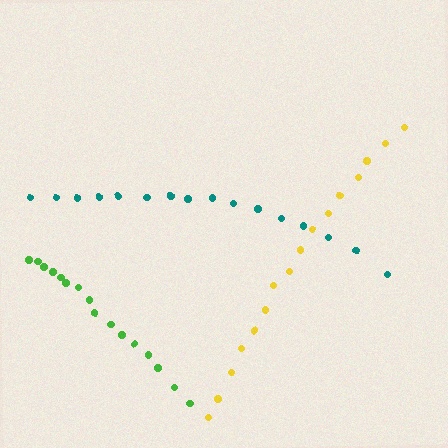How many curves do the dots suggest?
There are 3 distinct paths.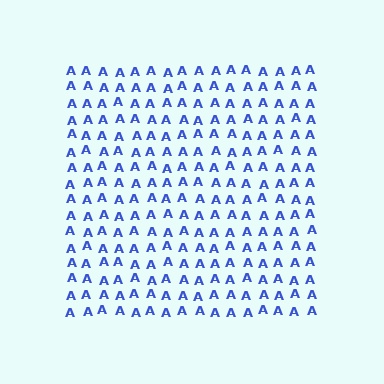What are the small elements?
The small elements are letter A's.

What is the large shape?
The large shape is a square.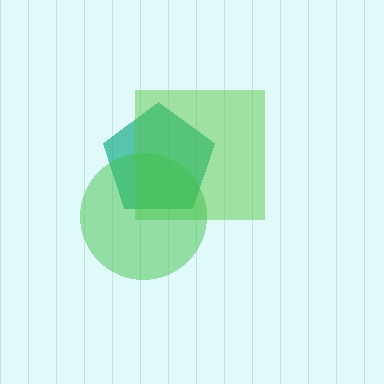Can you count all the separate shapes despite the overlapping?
Yes, there are 3 separate shapes.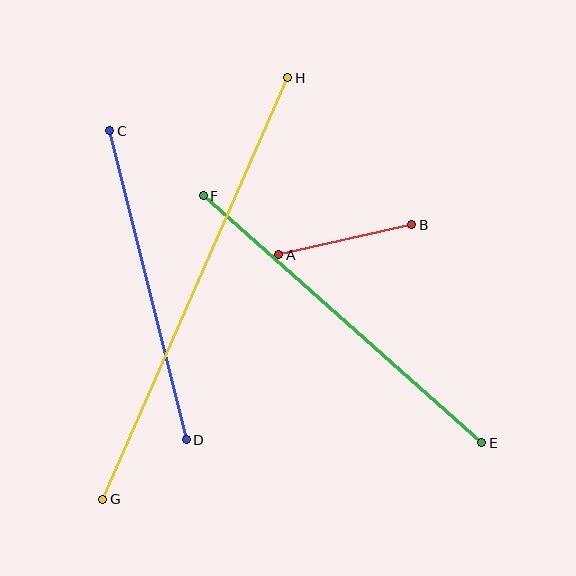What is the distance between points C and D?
The distance is approximately 318 pixels.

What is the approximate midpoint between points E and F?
The midpoint is at approximately (342, 319) pixels.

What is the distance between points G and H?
The distance is approximately 460 pixels.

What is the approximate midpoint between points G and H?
The midpoint is at approximately (195, 289) pixels.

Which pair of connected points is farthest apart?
Points G and H are farthest apart.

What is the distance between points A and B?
The distance is approximately 136 pixels.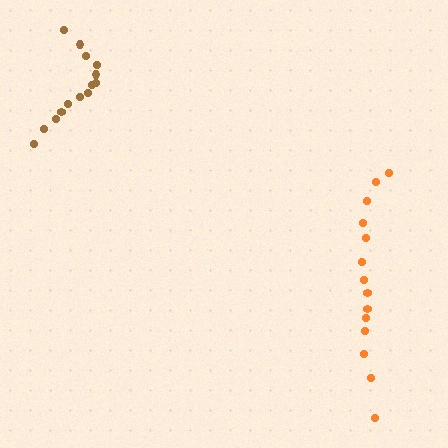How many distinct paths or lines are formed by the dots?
There are 2 distinct paths.